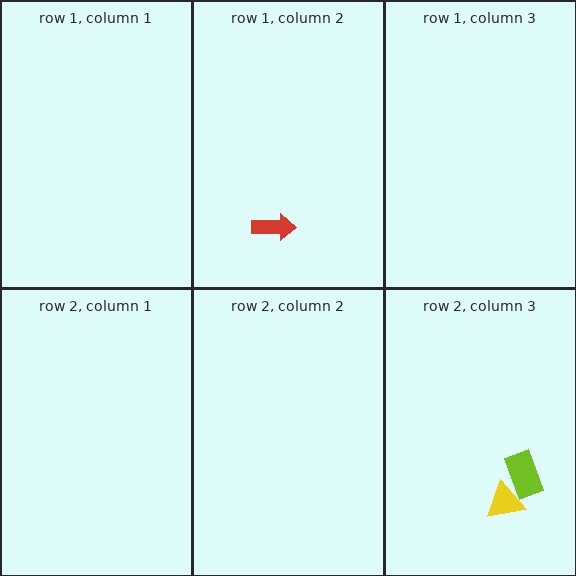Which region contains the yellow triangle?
The row 2, column 3 region.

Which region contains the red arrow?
The row 1, column 2 region.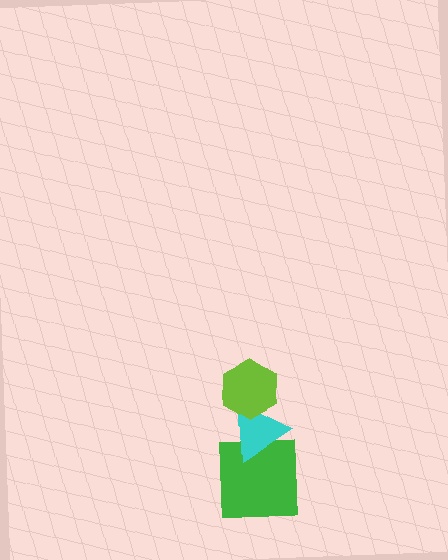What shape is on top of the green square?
The cyan triangle is on top of the green square.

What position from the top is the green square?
The green square is 3rd from the top.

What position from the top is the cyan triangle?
The cyan triangle is 2nd from the top.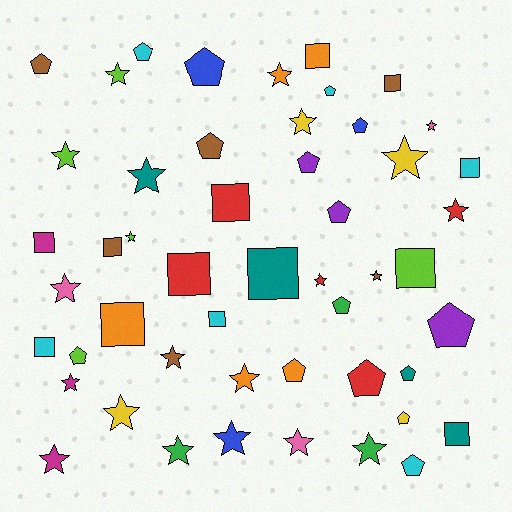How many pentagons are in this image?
There are 16 pentagons.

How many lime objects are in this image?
There are 5 lime objects.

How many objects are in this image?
There are 50 objects.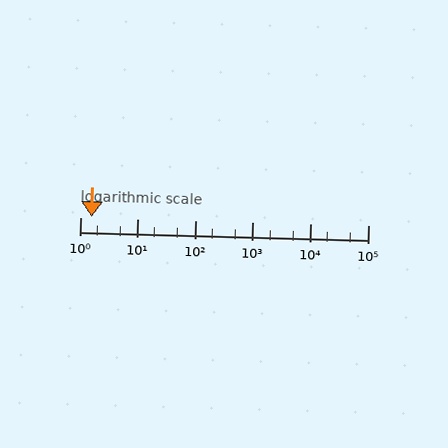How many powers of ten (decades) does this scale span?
The scale spans 5 decades, from 1 to 100000.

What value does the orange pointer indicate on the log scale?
The pointer indicates approximately 1.6.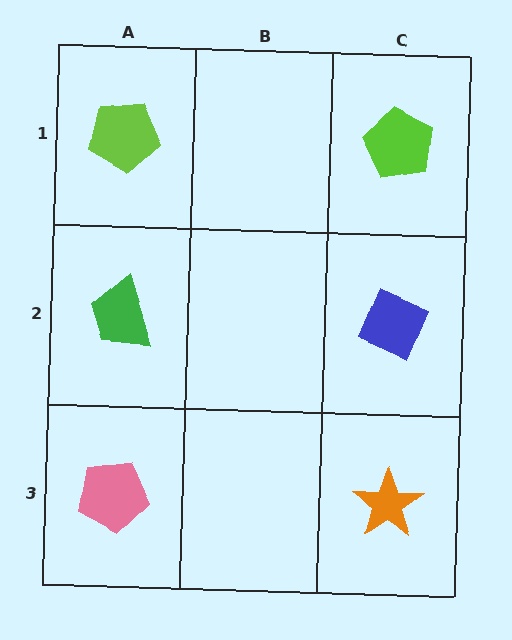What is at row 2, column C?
A blue diamond.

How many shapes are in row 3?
2 shapes.